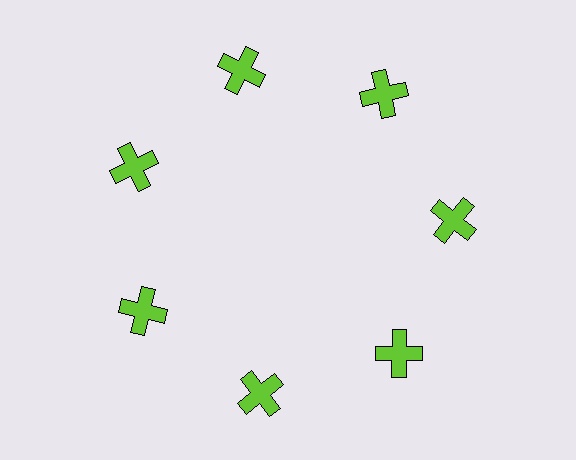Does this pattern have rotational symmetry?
Yes, this pattern has 7-fold rotational symmetry. It looks the same after rotating 51 degrees around the center.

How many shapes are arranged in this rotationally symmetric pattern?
There are 7 shapes, arranged in 7 groups of 1.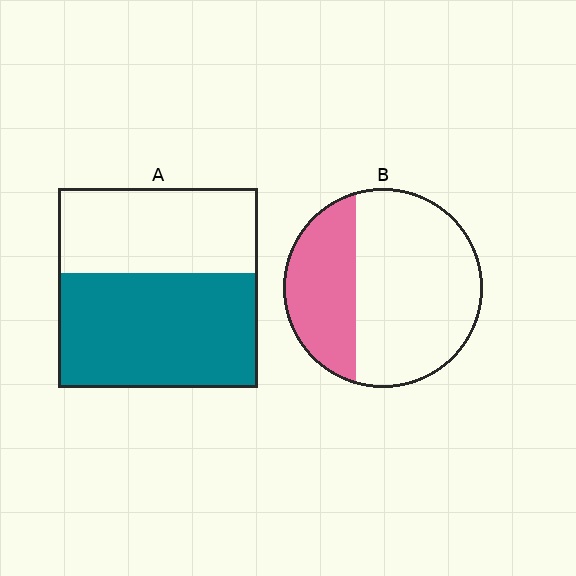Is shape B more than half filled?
No.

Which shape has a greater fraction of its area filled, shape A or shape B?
Shape A.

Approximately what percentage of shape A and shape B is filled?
A is approximately 55% and B is approximately 35%.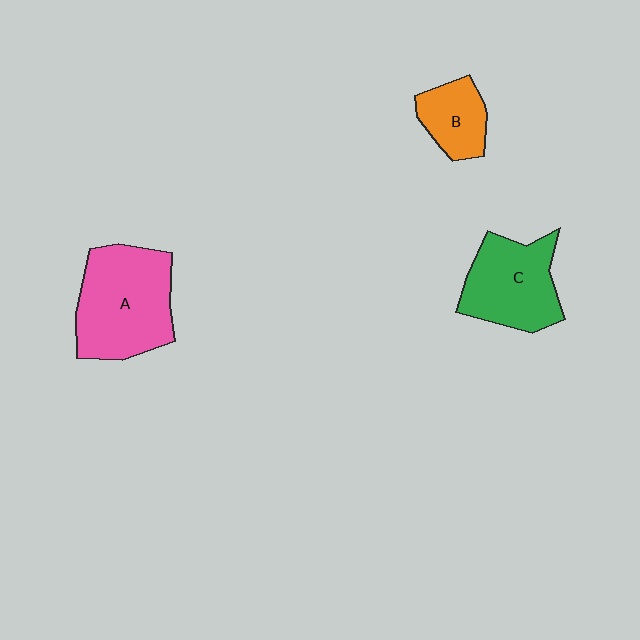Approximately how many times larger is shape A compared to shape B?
Approximately 2.2 times.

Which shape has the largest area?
Shape A (pink).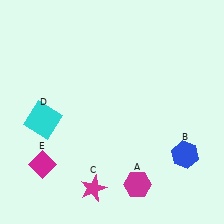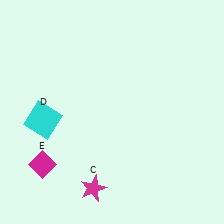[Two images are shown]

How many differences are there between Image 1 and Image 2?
There are 2 differences between the two images.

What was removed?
The blue hexagon (B), the magenta hexagon (A) were removed in Image 2.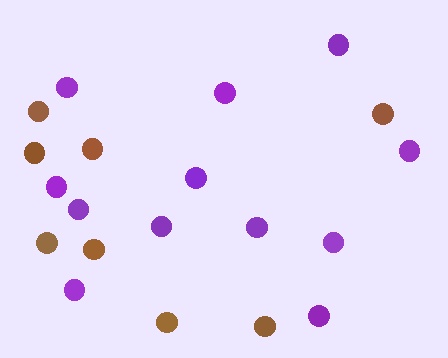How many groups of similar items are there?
There are 2 groups: one group of purple circles (12) and one group of brown circles (8).